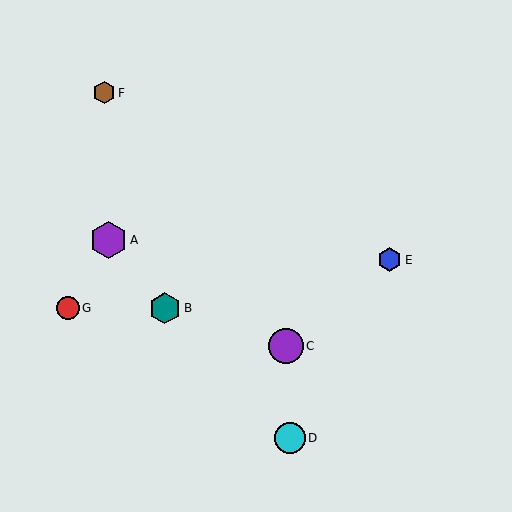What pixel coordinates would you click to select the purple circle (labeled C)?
Click at (286, 346) to select the purple circle C.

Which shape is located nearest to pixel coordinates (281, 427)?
The cyan circle (labeled D) at (290, 438) is nearest to that location.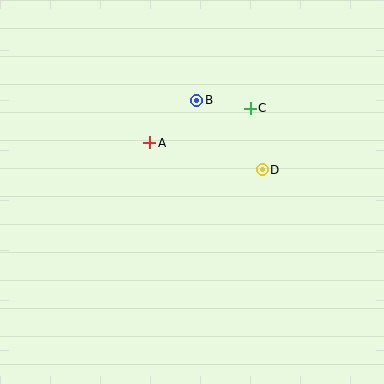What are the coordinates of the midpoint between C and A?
The midpoint between C and A is at (200, 125).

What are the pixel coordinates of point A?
Point A is at (150, 143).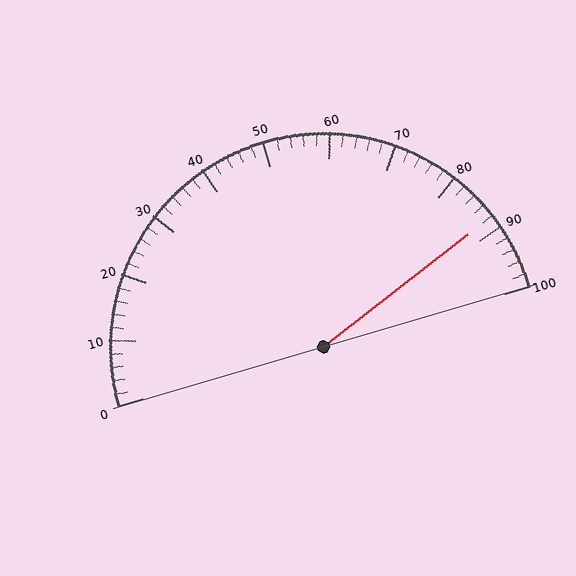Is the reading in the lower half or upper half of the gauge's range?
The reading is in the upper half of the range (0 to 100).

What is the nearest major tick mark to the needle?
The nearest major tick mark is 90.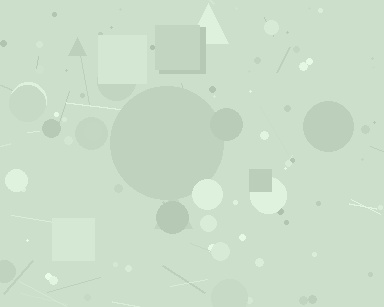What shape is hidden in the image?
A circle is hidden in the image.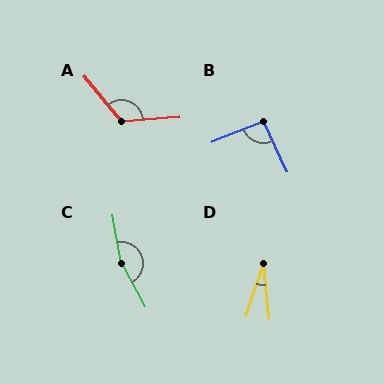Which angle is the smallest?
D, at approximately 24 degrees.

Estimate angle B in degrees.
Approximately 94 degrees.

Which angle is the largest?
C, at approximately 161 degrees.